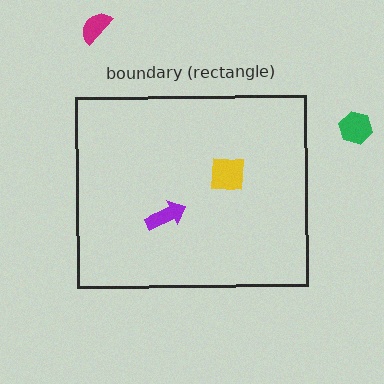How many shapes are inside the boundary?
2 inside, 2 outside.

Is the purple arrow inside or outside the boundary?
Inside.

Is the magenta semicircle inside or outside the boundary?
Outside.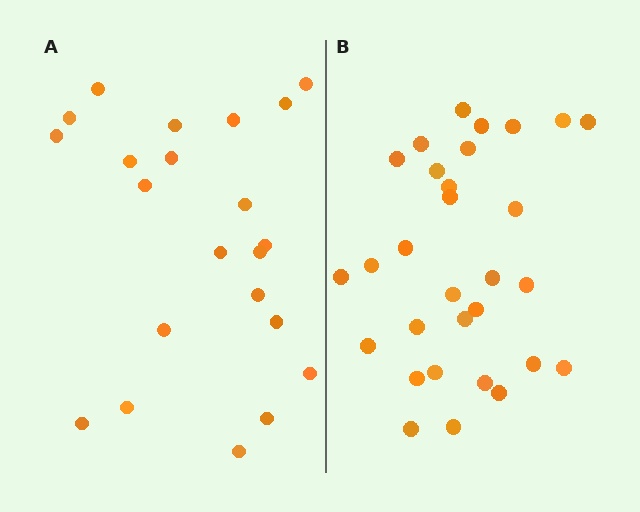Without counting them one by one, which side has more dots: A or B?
Region B (the right region) has more dots.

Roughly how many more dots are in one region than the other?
Region B has roughly 8 or so more dots than region A.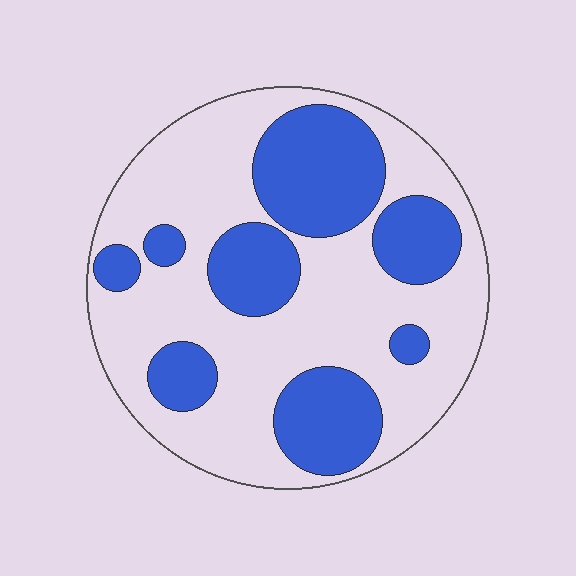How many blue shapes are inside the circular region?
8.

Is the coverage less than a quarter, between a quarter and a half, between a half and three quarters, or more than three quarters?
Between a quarter and a half.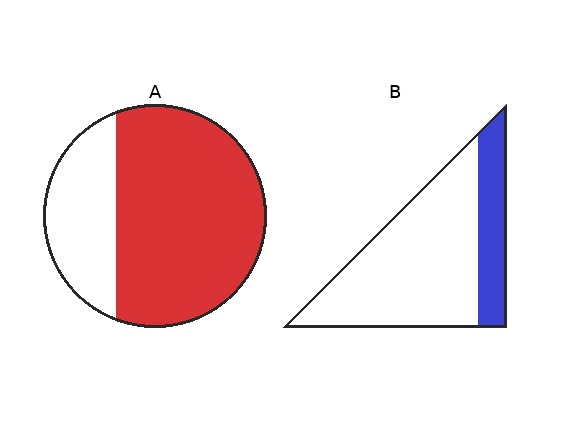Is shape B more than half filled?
No.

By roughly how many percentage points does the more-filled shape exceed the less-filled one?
By roughly 50 percentage points (A over B).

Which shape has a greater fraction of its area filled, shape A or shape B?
Shape A.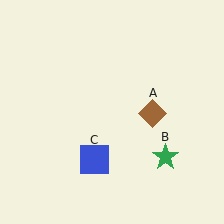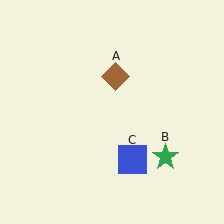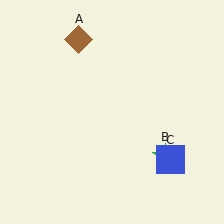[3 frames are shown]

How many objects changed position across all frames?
2 objects changed position: brown diamond (object A), blue square (object C).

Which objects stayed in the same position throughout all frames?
Green star (object B) remained stationary.